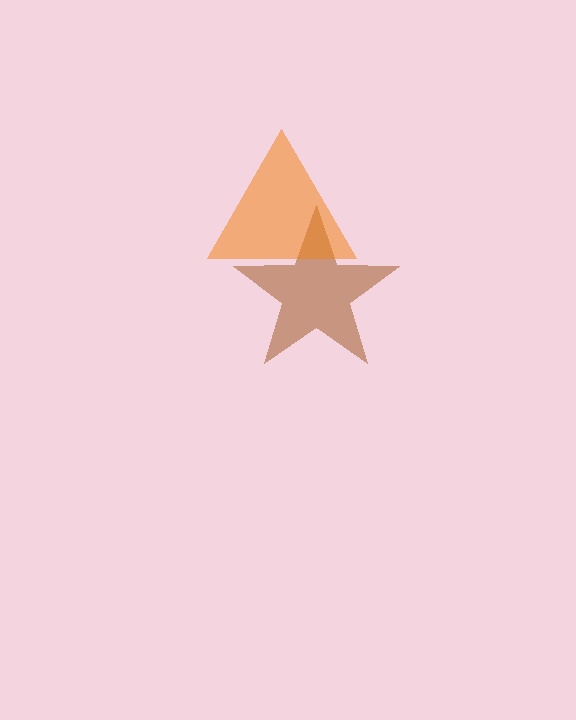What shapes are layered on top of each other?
The layered shapes are: a brown star, an orange triangle.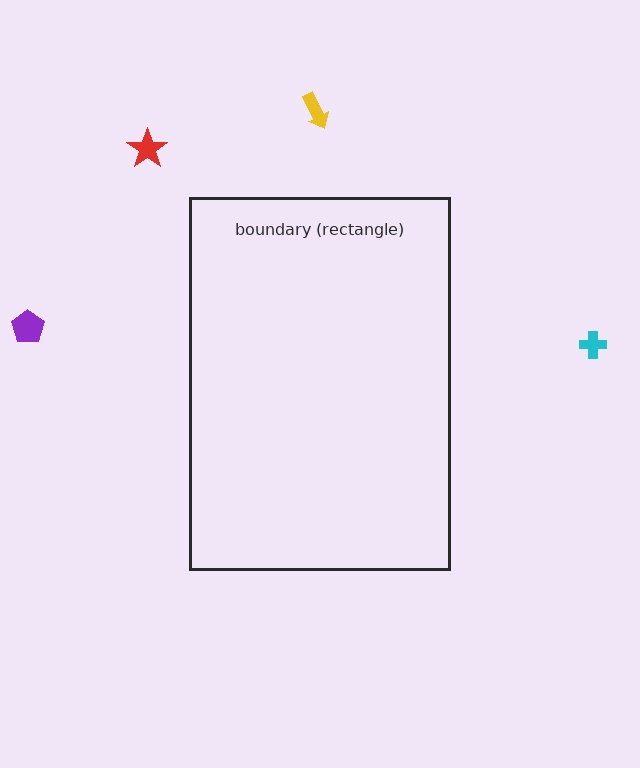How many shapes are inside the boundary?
0 inside, 4 outside.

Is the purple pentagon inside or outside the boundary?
Outside.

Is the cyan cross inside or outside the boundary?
Outside.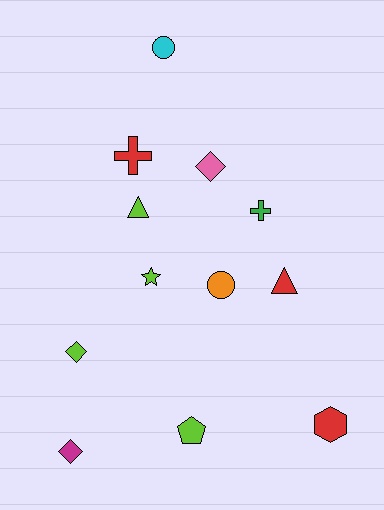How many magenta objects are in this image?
There is 1 magenta object.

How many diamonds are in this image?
There are 3 diamonds.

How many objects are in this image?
There are 12 objects.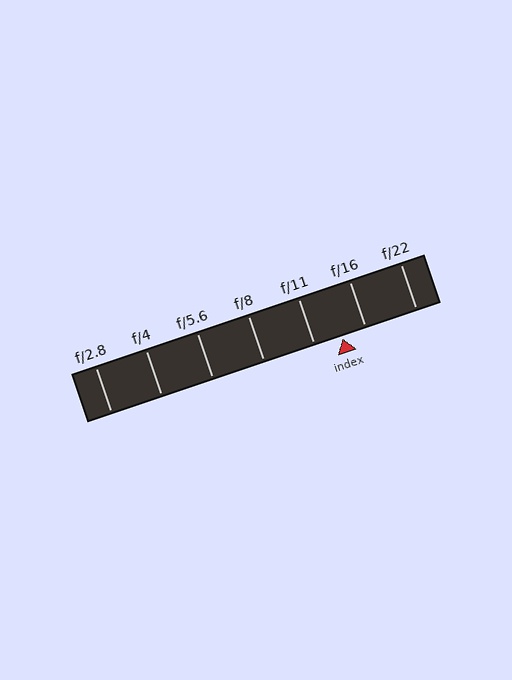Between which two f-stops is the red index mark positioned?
The index mark is between f/11 and f/16.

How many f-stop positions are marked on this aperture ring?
There are 7 f-stop positions marked.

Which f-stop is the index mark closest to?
The index mark is closest to f/16.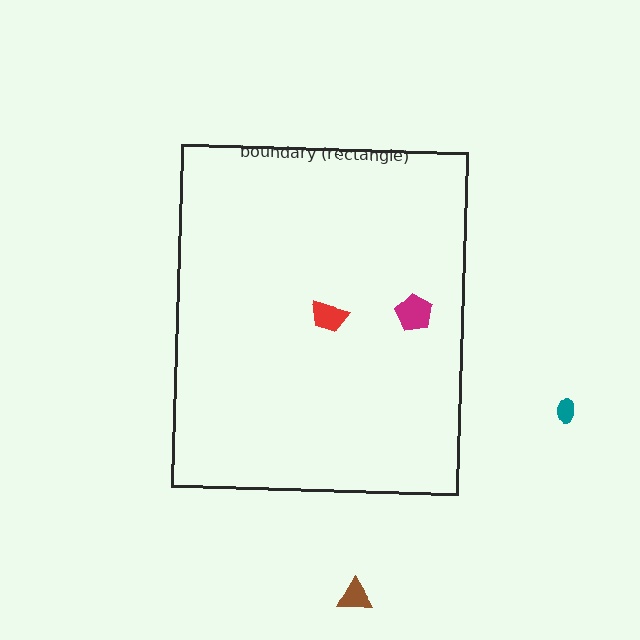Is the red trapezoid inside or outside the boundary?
Inside.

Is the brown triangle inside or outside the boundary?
Outside.